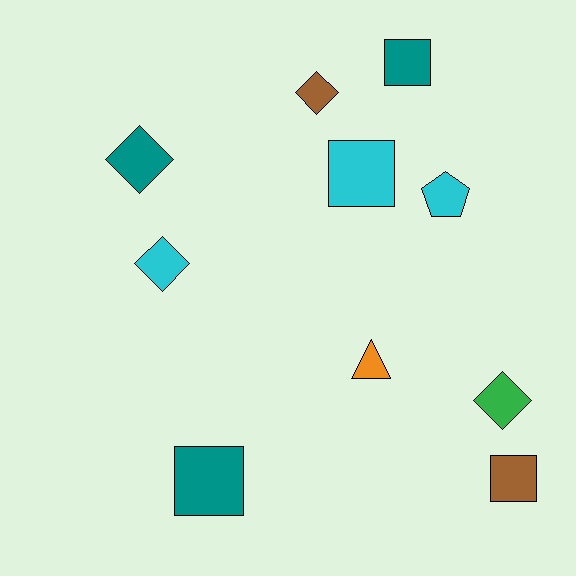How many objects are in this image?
There are 10 objects.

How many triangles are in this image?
There is 1 triangle.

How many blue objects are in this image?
There are no blue objects.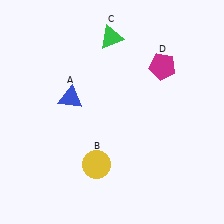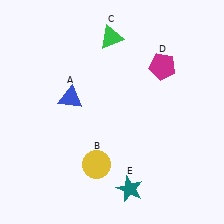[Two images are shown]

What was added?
A teal star (E) was added in Image 2.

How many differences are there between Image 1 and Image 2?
There is 1 difference between the two images.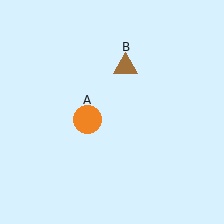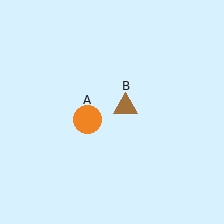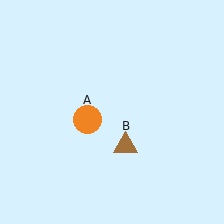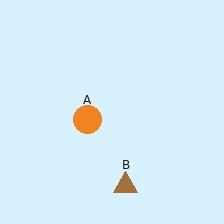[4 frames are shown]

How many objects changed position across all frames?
1 object changed position: brown triangle (object B).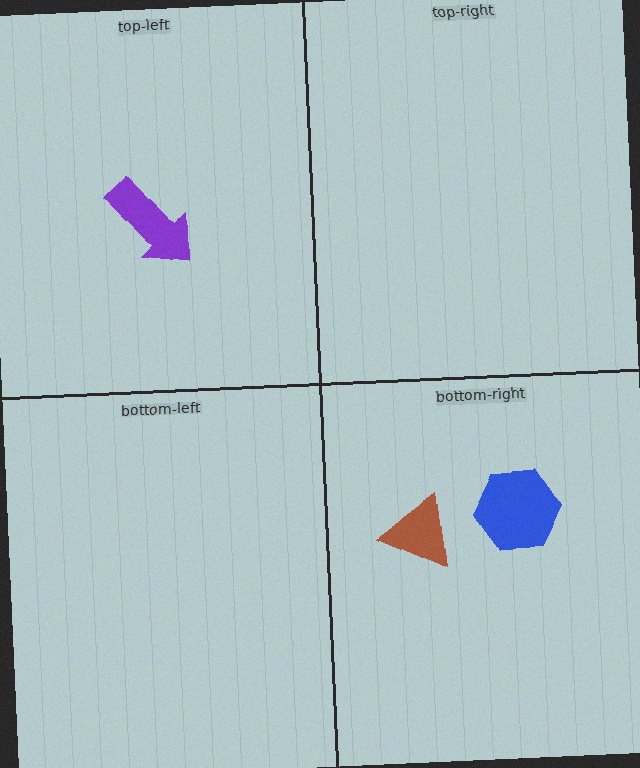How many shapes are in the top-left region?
1.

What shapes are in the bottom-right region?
The blue hexagon, the brown triangle.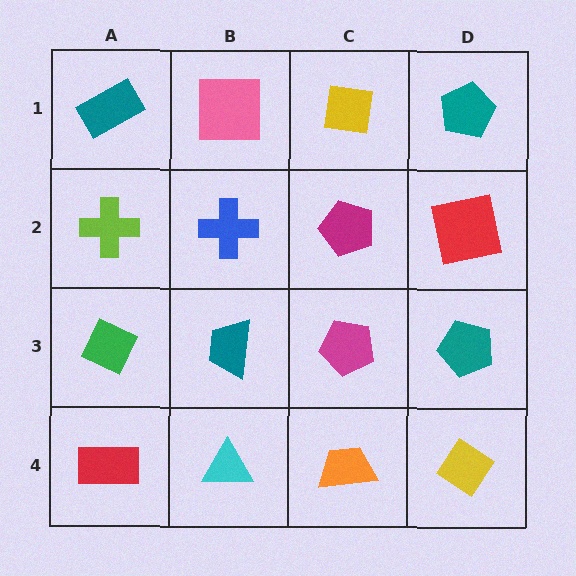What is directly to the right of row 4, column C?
A yellow diamond.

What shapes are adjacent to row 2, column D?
A teal pentagon (row 1, column D), a teal pentagon (row 3, column D), a magenta pentagon (row 2, column C).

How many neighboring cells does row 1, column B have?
3.